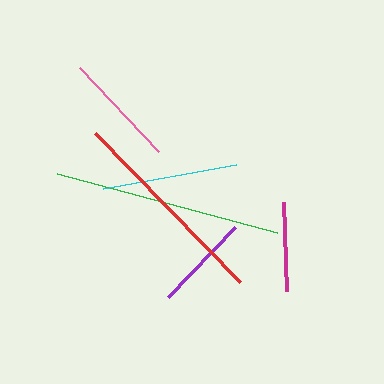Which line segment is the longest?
The green line is the longest at approximately 227 pixels.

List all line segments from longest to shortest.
From longest to shortest: green, red, cyan, pink, purple, magenta.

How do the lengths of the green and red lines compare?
The green and red lines are approximately the same length.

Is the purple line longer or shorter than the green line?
The green line is longer than the purple line.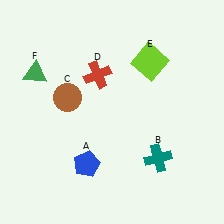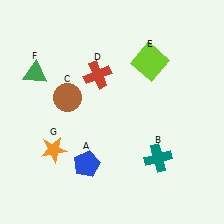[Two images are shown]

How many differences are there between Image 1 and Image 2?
There is 1 difference between the two images.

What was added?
An orange star (G) was added in Image 2.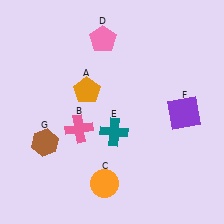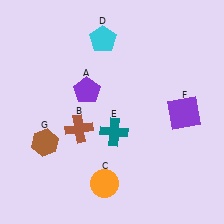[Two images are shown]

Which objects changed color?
A changed from orange to purple. B changed from pink to brown. D changed from pink to cyan.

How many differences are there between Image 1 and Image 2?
There are 3 differences between the two images.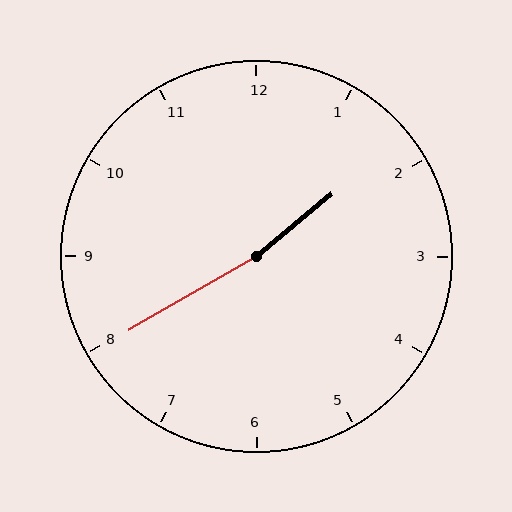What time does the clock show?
1:40.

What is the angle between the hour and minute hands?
Approximately 170 degrees.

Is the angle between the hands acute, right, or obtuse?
It is obtuse.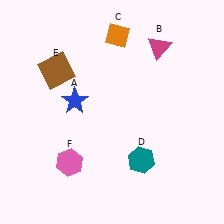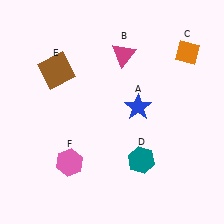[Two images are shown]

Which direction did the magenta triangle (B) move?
The magenta triangle (B) moved left.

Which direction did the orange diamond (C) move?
The orange diamond (C) moved right.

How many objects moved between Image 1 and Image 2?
3 objects moved between the two images.